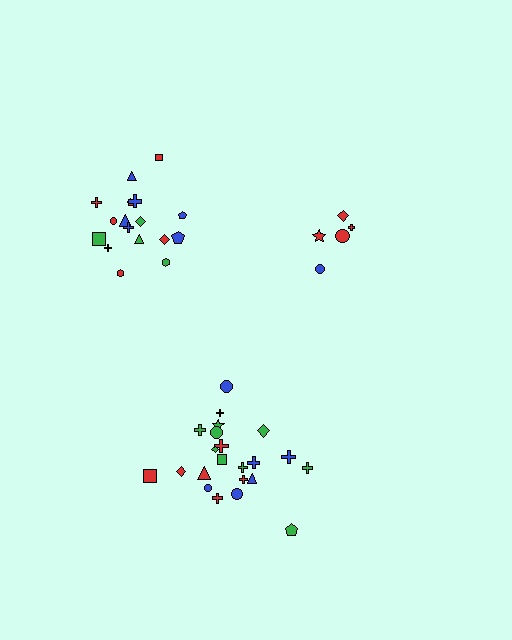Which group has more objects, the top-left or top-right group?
The top-left group.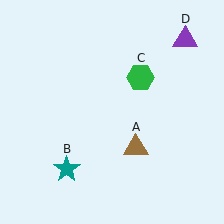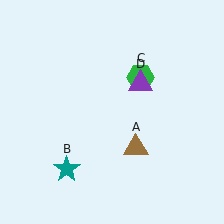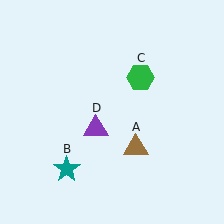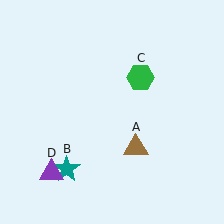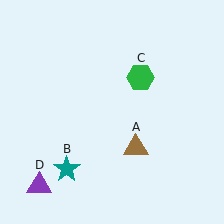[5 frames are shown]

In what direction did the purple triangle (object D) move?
The purple triangle (object D) moved down and to the left.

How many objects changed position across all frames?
1 object changed position: purple triangle (object D).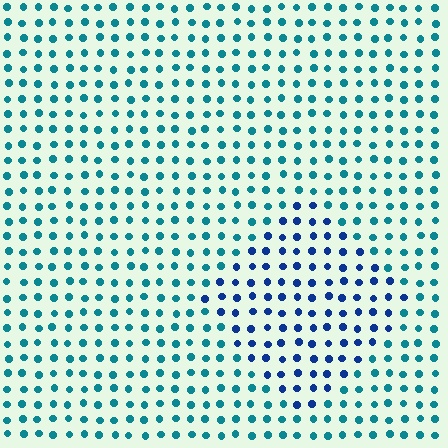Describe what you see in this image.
The image is filled with small teal elements in a uniform arrangement. A diamond-shaped region is visible where the elements are tinted to a slightly different hue, forming a subtle color boundary.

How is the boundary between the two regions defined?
The boundary is defined purely by a slight shift in hue (about 37 degrees). Spacing, size, and orientation are identical on both sides.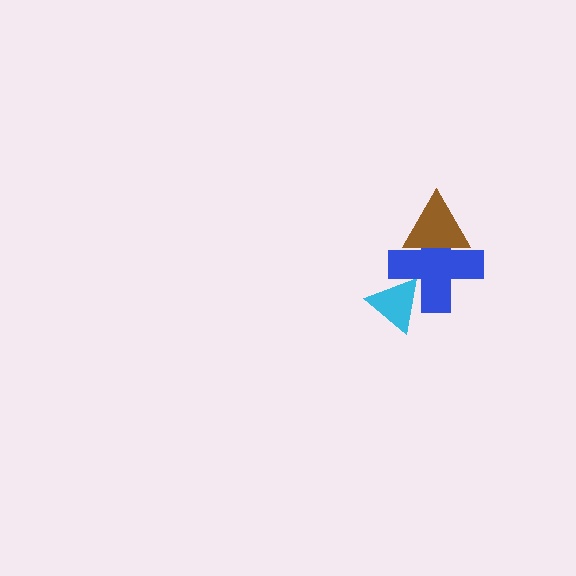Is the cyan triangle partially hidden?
Yes, it is partially covered by another shape.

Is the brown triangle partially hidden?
No, no other shape covers it.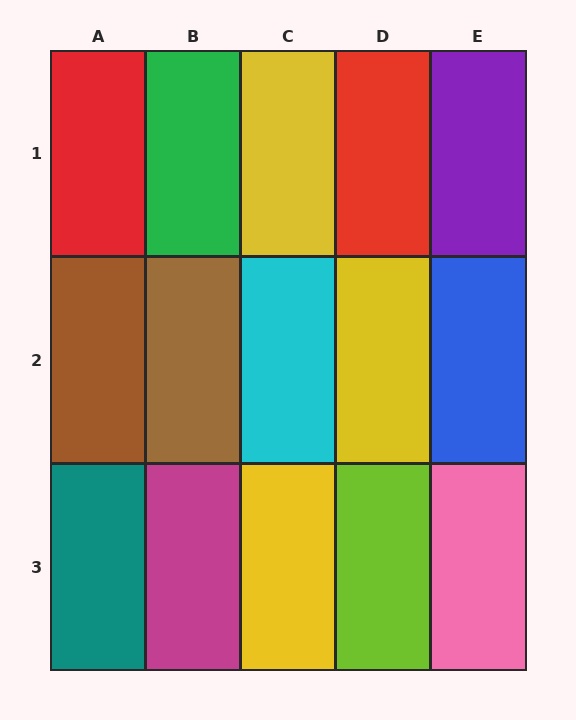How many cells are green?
1 cell is green.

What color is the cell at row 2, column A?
Brown.